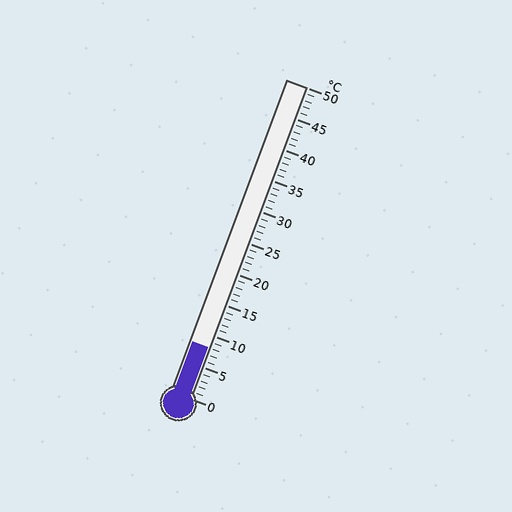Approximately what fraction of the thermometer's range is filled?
The thermometer is filled to approximately 15% of its range.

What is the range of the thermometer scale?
The thermometer scale ranges from 0°C to 50°C.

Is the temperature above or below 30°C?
The temperature is below 30°C.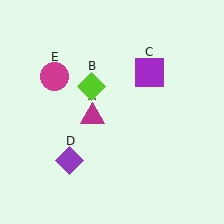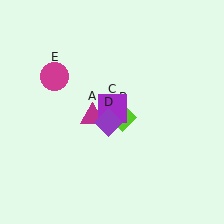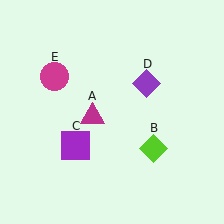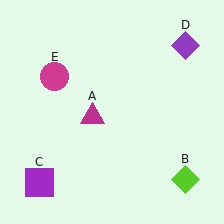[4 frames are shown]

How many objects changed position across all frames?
3 objects changed position: lime diamond (object B), purple square (object C), purple diamond (object D).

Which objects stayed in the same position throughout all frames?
Magenta triangle (object A) and magenta circle (object E) remained stationary.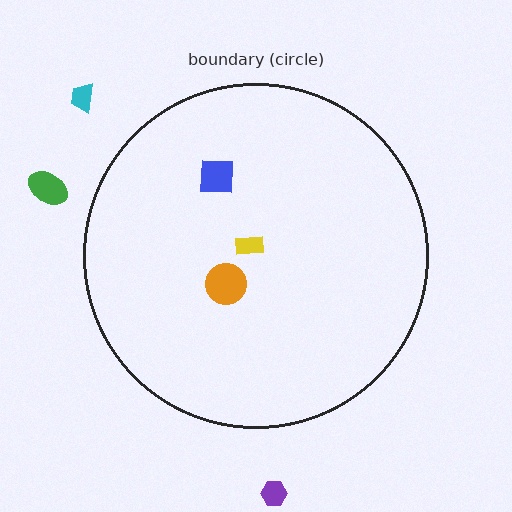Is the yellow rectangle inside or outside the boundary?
Inside.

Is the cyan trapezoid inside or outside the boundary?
Outside.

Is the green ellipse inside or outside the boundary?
Outside.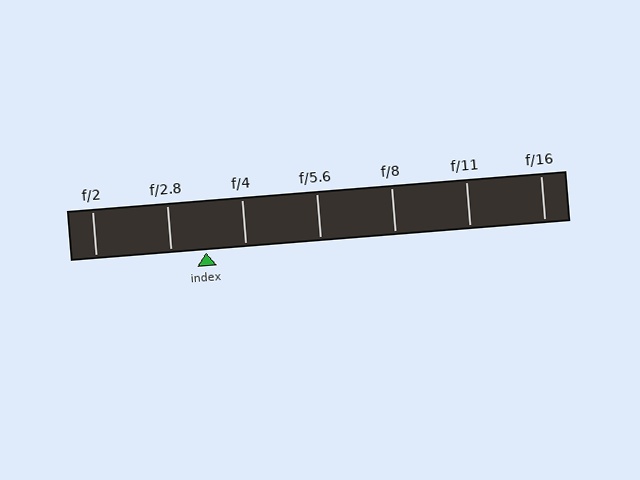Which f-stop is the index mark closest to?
The index mark is closest to f/2.8.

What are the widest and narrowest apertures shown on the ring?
The widest aperture shown is f/2 and the narrowest is f/16.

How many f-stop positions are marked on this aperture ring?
There are 7 f-stop positions marked.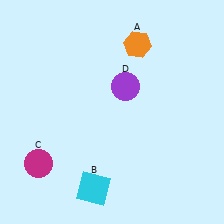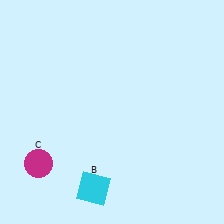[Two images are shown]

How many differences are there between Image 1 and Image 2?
There are 2 differences between the two images.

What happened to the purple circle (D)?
The purple circle (D) was removed in Image 2. It was in the top-right area of Image 1.